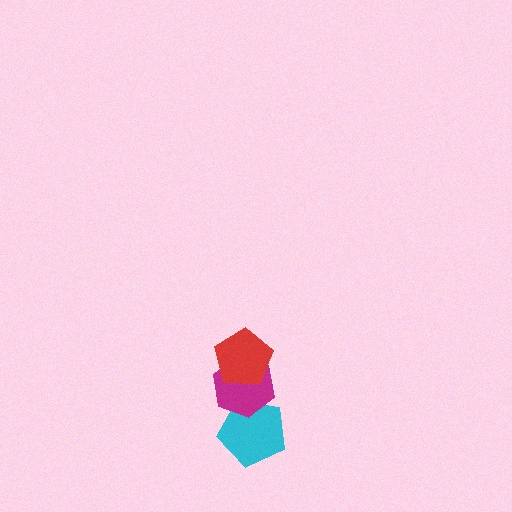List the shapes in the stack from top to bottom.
From top to bottom: the red pentagon, the magenta hexagon, the cyan pentagon.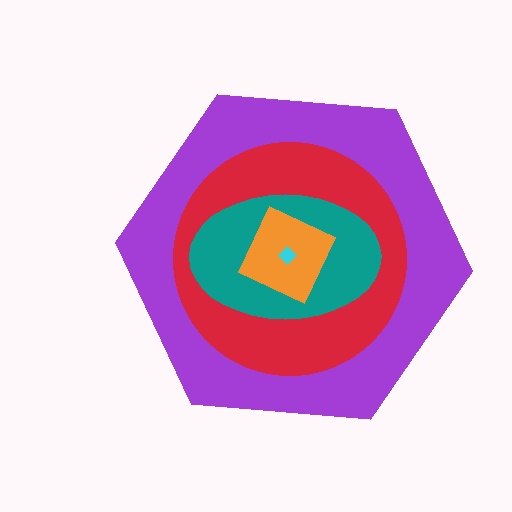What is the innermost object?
The cyan diamond.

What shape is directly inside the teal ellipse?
The orange square.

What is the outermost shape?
The purple hexagon.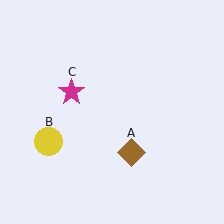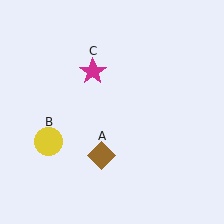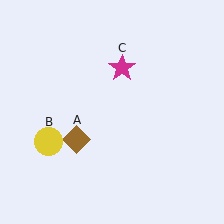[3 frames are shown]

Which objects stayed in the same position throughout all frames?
Yellow circle (object B) remained stationary.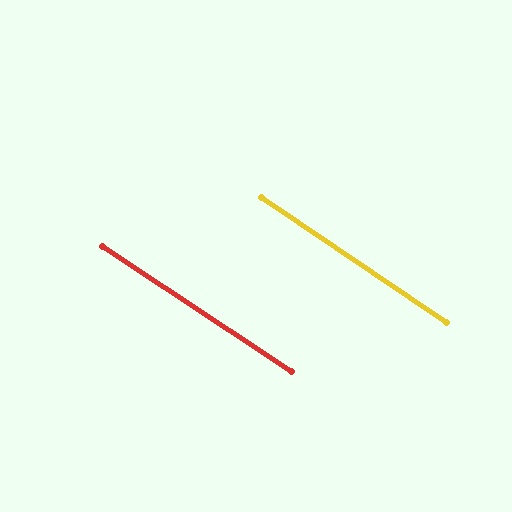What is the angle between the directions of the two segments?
Approximately 1 degree.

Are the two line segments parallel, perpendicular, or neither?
Parallel — their directions differ by only 0.6°.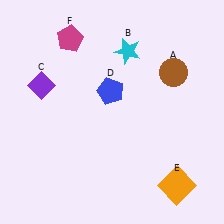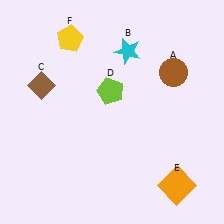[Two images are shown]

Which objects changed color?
C changed from purple to brown. D changed from blue to lime. F changed from magenta to yellow.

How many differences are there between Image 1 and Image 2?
There are 3 differences between the two images.